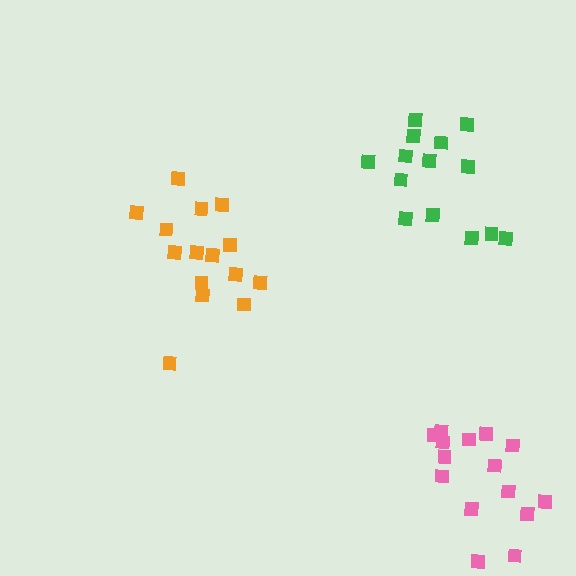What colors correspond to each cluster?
The clusters are colored: orange, pink, green.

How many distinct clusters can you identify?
There are 3 distinct clusters.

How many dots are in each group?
Group 1: 15 dots, Group 2: 15 dots, Group 3: 14 dots (44 total).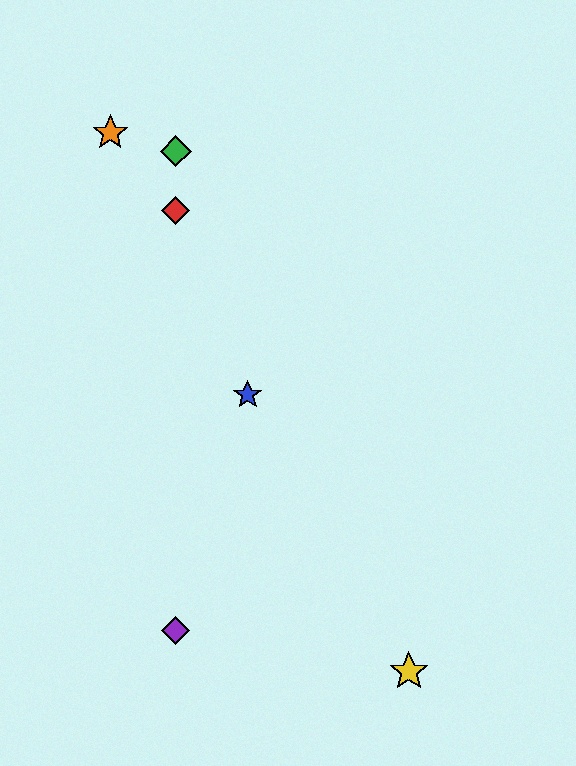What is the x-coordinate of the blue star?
The blue star is at x≈248.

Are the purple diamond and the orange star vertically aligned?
No, the purple diamond is at x≈176 and the orange star is at x≈110.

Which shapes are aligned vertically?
The red diamond, the green diamond, the purple diamond are aligned vertically.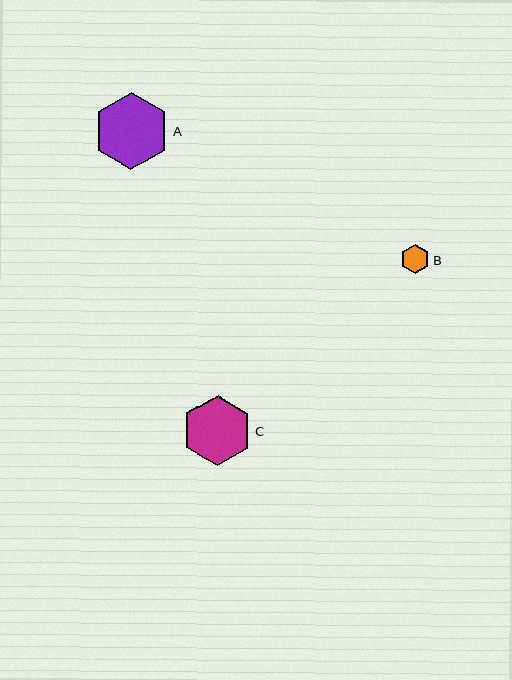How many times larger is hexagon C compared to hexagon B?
Hexagon C is approximately 2.4 times the size of hexagon B.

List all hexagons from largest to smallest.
From largest to smallest: A, C, B.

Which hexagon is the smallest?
Hexagon B is the smallest with a size of approximately 30 pixels.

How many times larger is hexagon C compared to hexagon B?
Hexagon C is approximately 2.4 times the size of hexagon B.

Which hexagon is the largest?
Hexagon A is the largest with a size of approximately 77 pixels.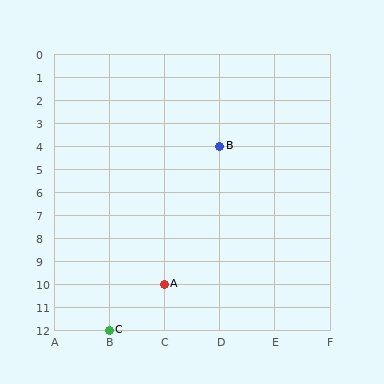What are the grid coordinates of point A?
Point A is at grid coordinates (C, 10).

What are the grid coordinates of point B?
Point B is at grid coordinates (D, 4).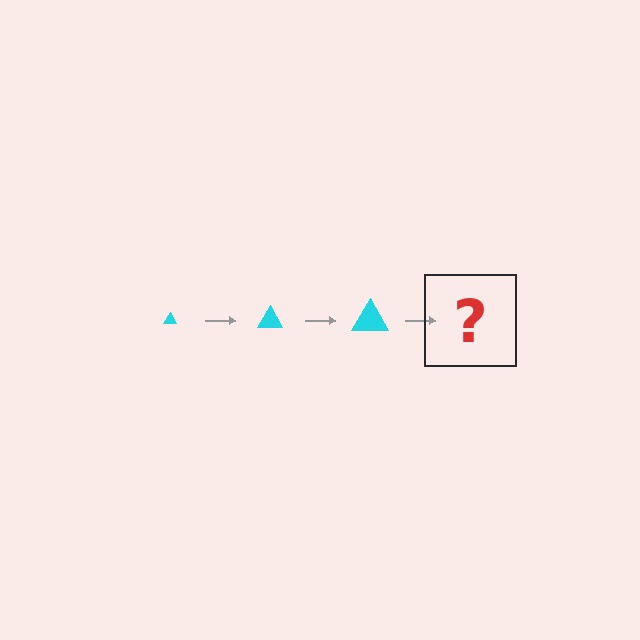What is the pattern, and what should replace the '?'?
The pattern is that the triangle gets progressively larger each step. The '?' should be a cyan triangle, larger than the previous one.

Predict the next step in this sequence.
The next step is a cyan triangle, larger than the previous one.